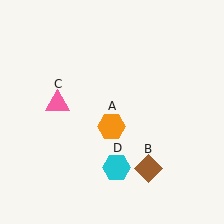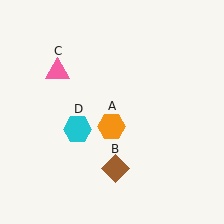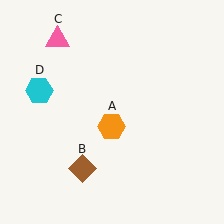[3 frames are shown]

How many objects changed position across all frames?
3 objects changed position: brown diamond (object B), pink triangle (object C), cyan hexagon (object D).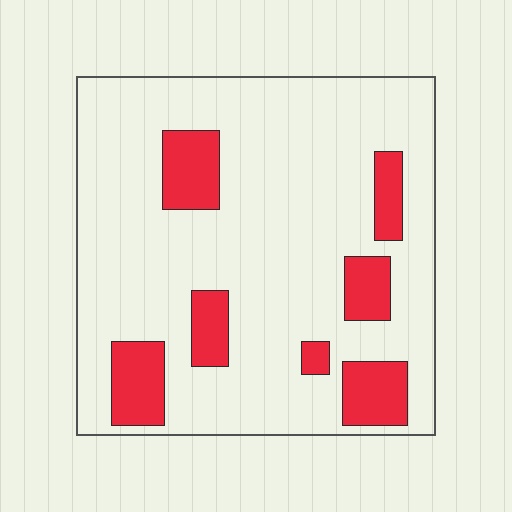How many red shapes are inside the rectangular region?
7.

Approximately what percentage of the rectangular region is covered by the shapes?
Approximately 20%.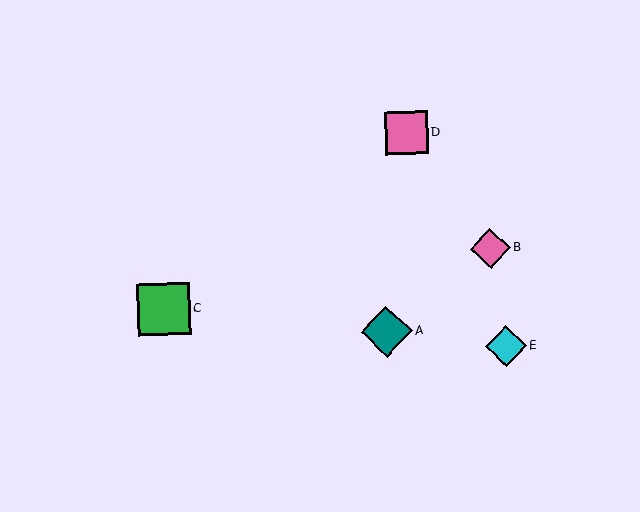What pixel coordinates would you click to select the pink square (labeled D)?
Click at (407, 133) to select the pink square D.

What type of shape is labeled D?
Shape D is a pink square.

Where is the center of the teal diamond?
The center of the teal diamond is at (387, 331).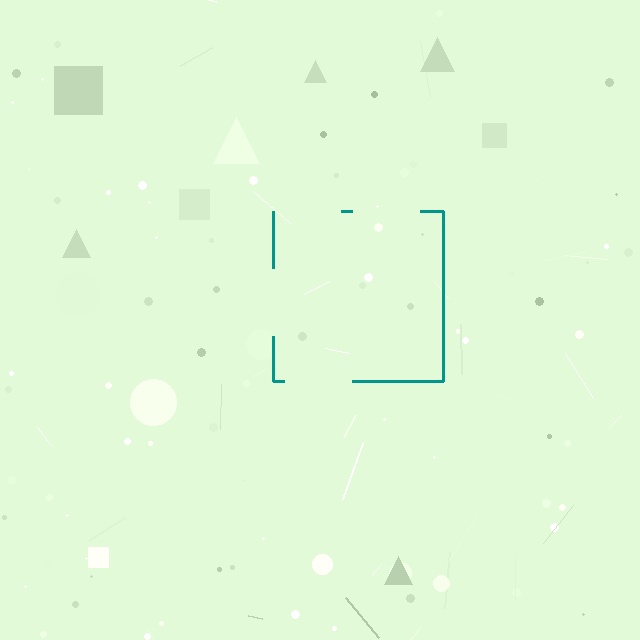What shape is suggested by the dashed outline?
The dashed outline suggests a square.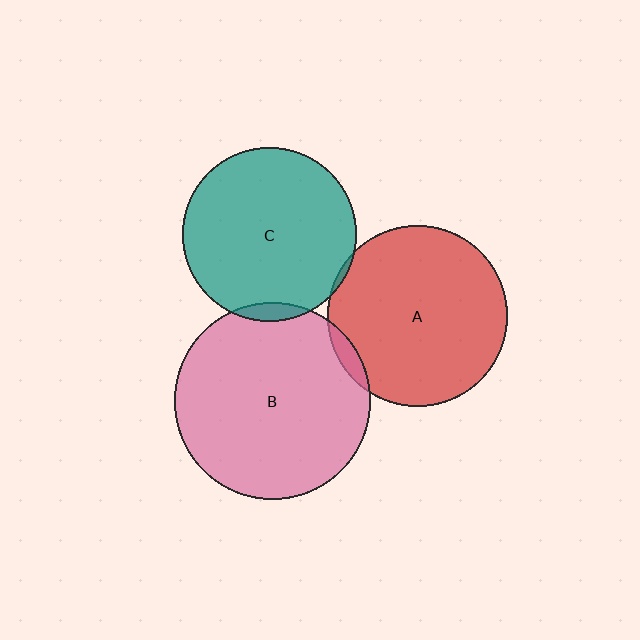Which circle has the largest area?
Circle B (pink).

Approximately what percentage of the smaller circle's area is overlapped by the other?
Approximately 5%.